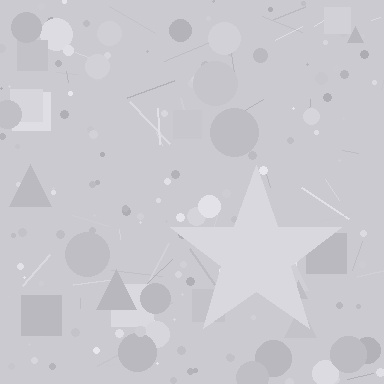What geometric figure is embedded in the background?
A star is embedded in the background.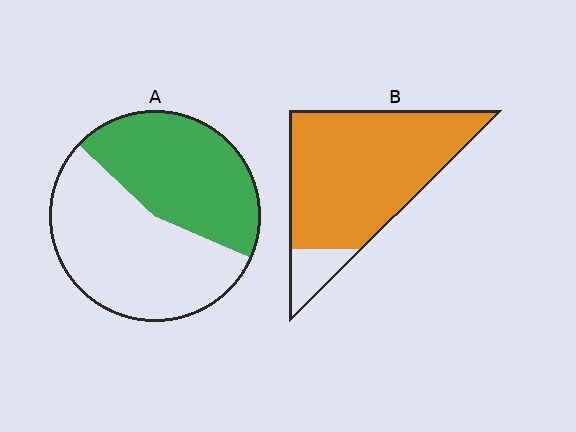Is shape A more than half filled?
No.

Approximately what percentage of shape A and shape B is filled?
A is approximately 45% and B is approximately 90%.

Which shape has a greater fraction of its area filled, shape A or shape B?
Shape B.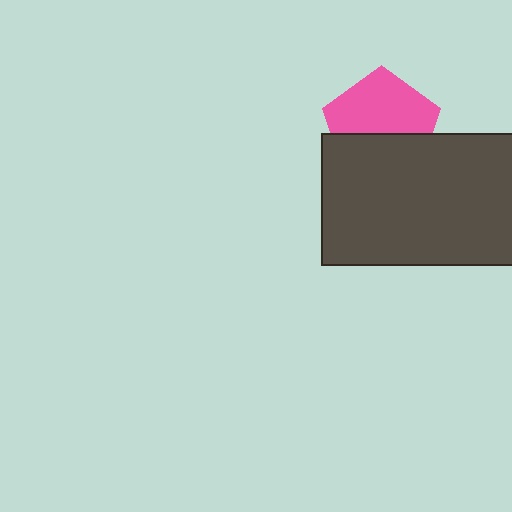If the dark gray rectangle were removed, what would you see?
You would see the complete pink pentagon.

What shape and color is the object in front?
The object in front is a dark gray rectangle.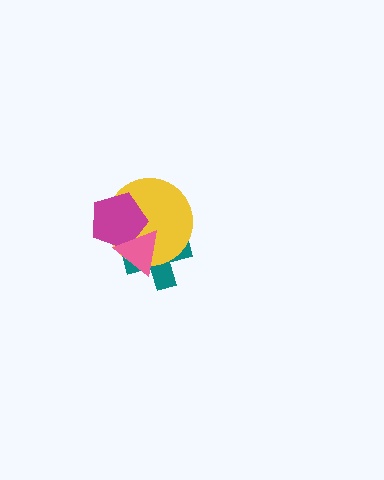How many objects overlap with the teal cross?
3 objects overlap with the teal cross.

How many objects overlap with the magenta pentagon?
3 objects overlap with the magenta pentagon.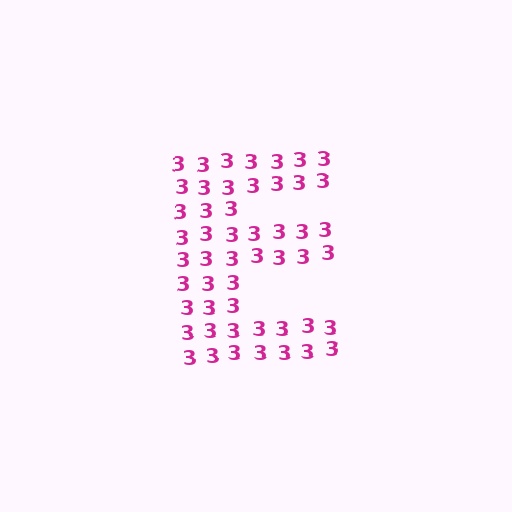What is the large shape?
The large shape is the letter E.